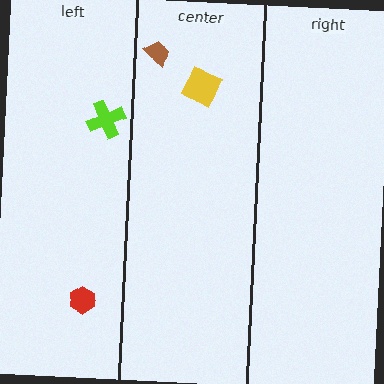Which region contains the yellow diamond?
The center region.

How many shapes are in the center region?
2.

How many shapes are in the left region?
2.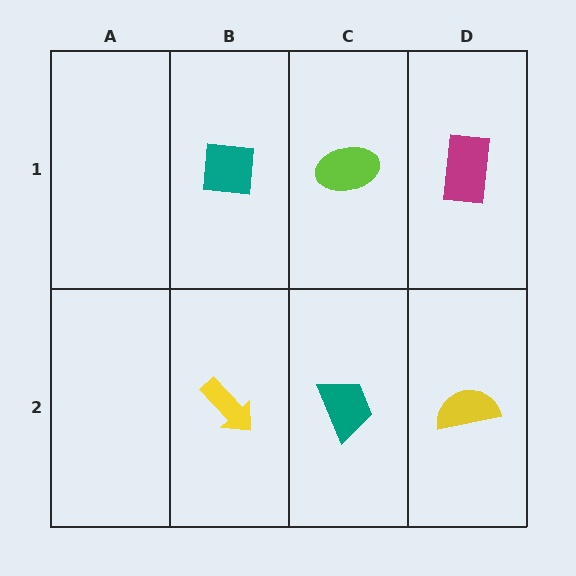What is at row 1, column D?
A magenta rectangle.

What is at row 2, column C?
A teal trapezoid.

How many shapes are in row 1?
3 shapes.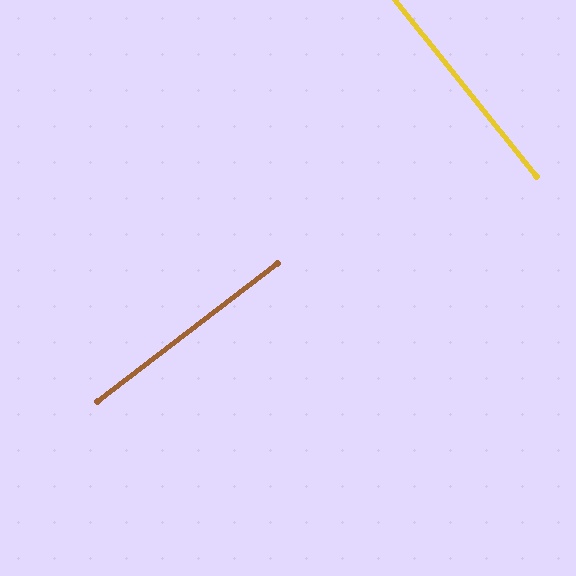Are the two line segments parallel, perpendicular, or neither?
Perpendicular — they meet at approximately 89°.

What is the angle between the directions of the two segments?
Approximately 89 degrees.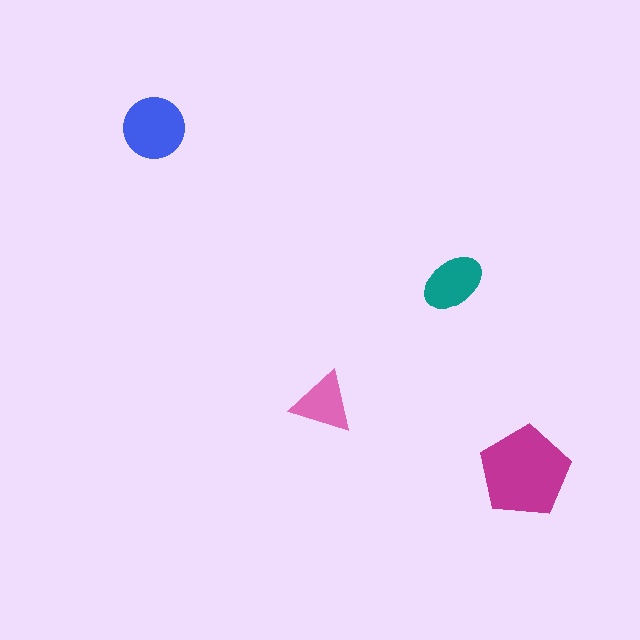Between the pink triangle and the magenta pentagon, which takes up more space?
The magenta pentagon.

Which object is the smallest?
The pink triangle.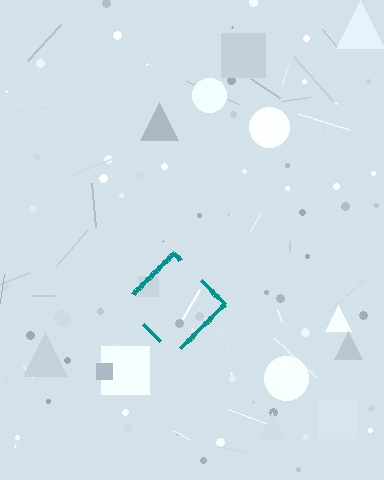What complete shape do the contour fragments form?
The contour fragments form a diamond.